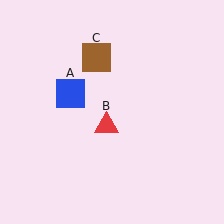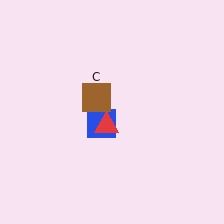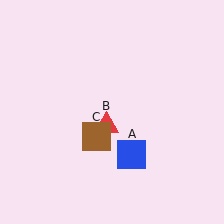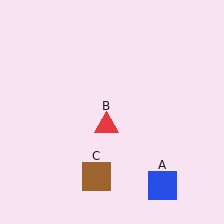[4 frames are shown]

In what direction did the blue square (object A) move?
The blue square (object A) moved down and to the right.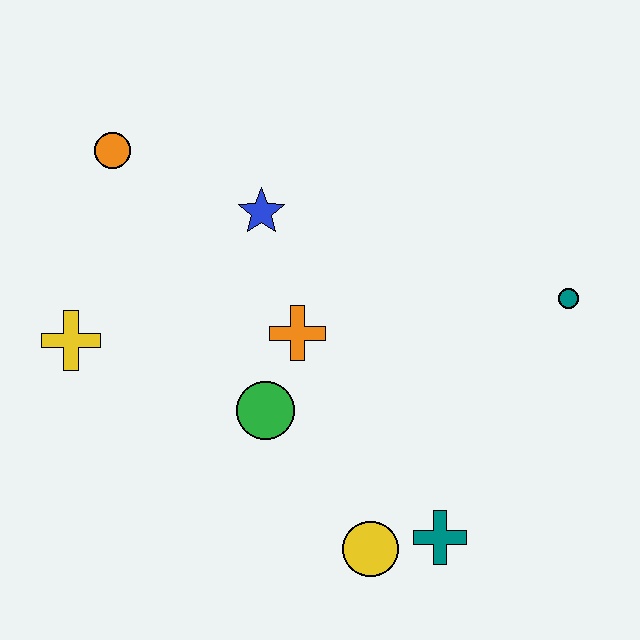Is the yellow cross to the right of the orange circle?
No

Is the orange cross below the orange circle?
Yes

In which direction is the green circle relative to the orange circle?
The green circle is below the orange circle.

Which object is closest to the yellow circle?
The teal cross is closest to the yellow circle.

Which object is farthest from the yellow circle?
The orange circle is farthest from the yellow circle.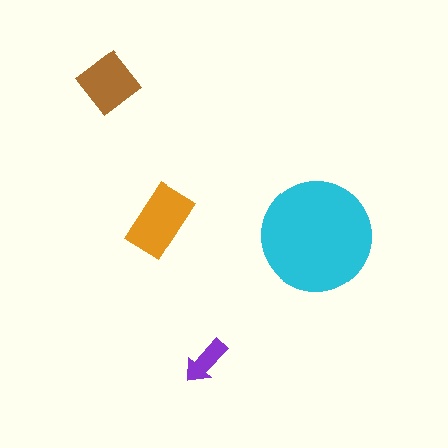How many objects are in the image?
There are 4 objects in the image.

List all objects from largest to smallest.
The cyan circle, the orange rectangle, the brown diamond, the purple arrow.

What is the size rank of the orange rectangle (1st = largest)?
2nd.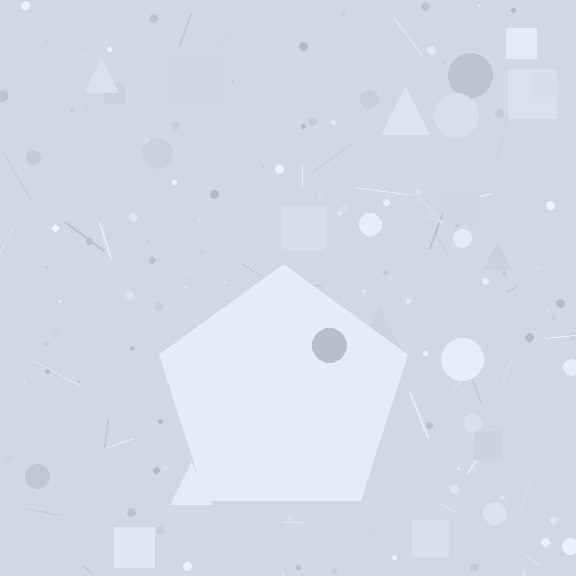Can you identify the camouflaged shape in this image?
The camouflaged shape is a pentagon.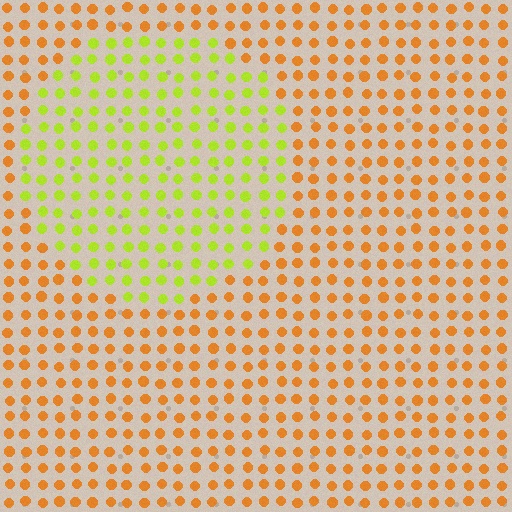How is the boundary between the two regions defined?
The boundary is defined purely by a slight shift in hue (about 50 degrees). Spacing, size, and orientation are identical on both sides.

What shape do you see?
I see a circle.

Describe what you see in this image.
The image is filled with small orange elements in a uniform arrangement. A circle-shaped region is visible where the elements are tinted to a slightly different hue, forming a subtle color boundary.